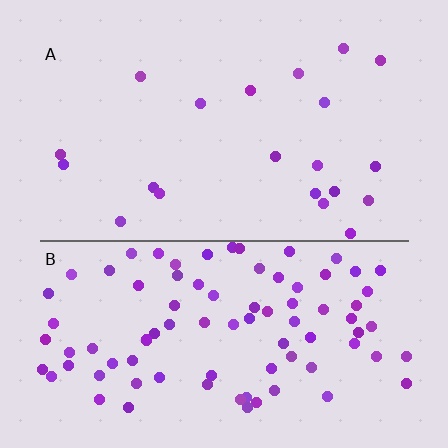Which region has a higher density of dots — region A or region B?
B (the bottom).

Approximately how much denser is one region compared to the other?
Approximately 4.2× — region B over region A.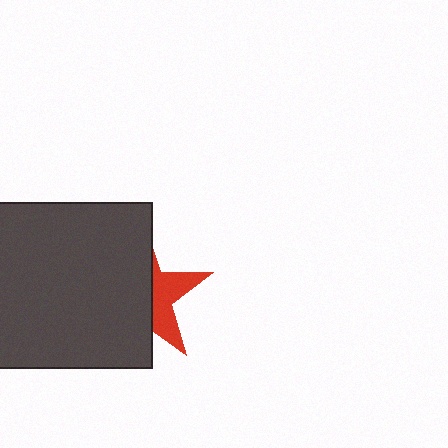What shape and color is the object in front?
The object in front is a dark gray square.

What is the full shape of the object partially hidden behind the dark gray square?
The partially hidden object is a red star.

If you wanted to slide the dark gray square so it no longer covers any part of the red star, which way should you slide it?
Slide it left — that is the most direct way to separate the two shapes.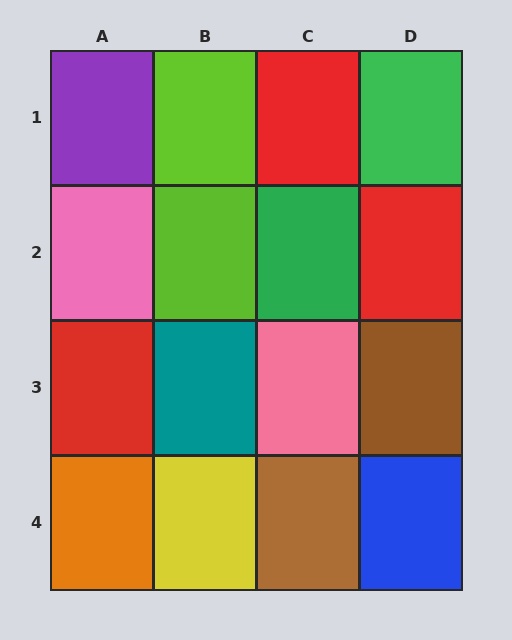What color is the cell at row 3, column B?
Teal.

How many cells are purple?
1 cell is purple.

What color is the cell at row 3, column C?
Pink.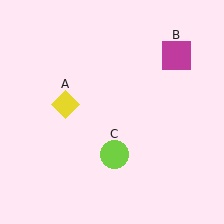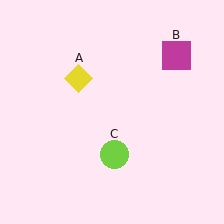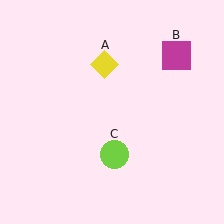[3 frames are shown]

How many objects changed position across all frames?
1 object changed position: yellow diamond (object A).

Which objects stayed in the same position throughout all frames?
Magenta square (object B) and lime circle (object C) remained stationary.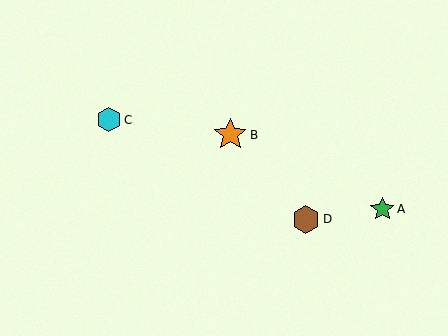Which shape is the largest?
The orange star (labeled B) is the largest.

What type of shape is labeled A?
Shape A is a green star.